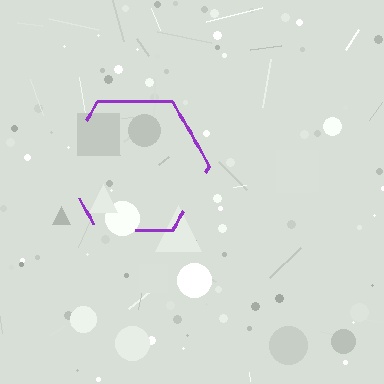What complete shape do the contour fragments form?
The contour fragments form a hexagon.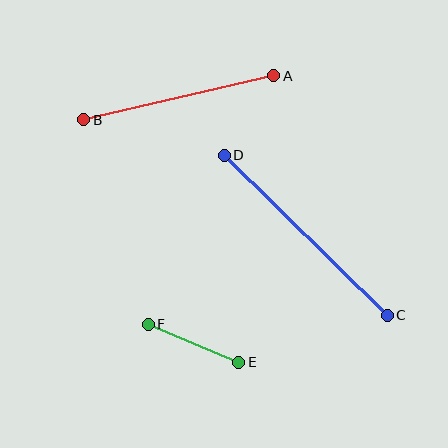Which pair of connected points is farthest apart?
Points C and D are farthest apart.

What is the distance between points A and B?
The distance is approximately 195 pixels.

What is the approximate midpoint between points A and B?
The midpoint is at approximately (179, 98) pixels.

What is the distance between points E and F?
The distance is approximately 98 pixels.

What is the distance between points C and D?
The distance is approximately 228 pixels.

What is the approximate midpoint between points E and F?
The midpoint is at approximately (194, 343) pixels.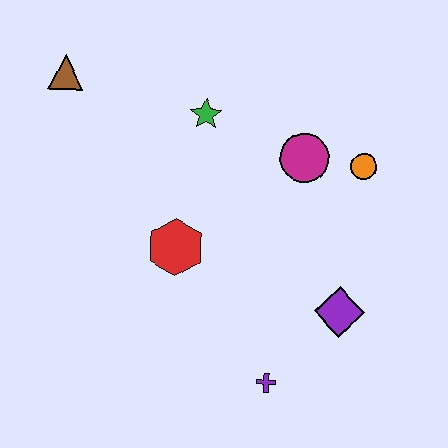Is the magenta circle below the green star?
Yes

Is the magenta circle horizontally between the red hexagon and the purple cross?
No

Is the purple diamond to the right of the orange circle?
No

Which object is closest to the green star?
The magenta circle is closest to the green star.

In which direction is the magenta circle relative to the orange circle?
The magenta circle is to the left of the orange circle.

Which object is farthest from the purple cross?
The brown triangle is farthest from the purple cross.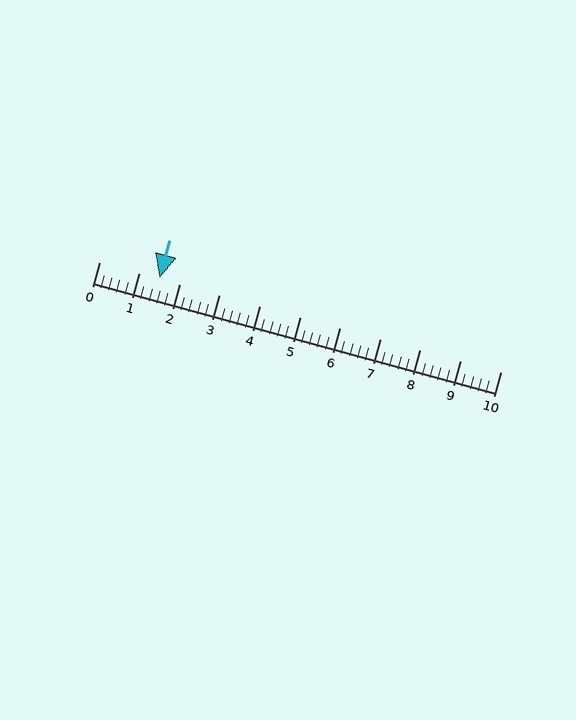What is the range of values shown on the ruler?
The ruler shows values from 0 to 10.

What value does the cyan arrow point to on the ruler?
The cyan arrow points to approximately 1.5.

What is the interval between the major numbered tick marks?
The major tick marks are spaced 1 units apart.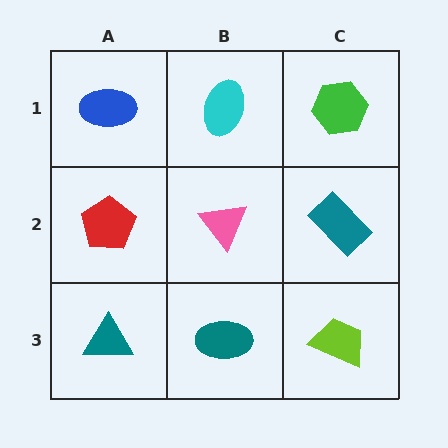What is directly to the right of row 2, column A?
A pink triangle.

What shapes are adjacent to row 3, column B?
A pink triangle (row 2, column B), a teal triangle (row 3, column A), a lime trapezoid (row 3, column C).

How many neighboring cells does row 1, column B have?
3.